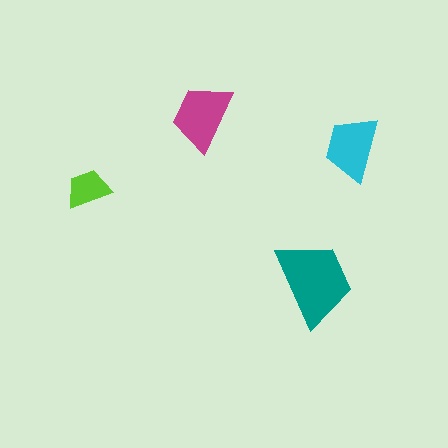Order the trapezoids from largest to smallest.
the teal one, the magenta one, the cyan one, the lime one.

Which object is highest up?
The magenta trapezoid is topmost.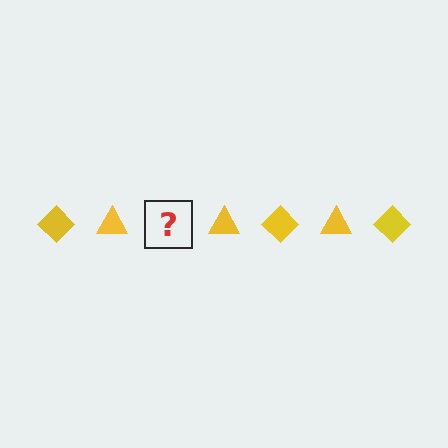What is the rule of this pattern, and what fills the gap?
The rule is that the pattern cycles through diamond, triangle shapes in yellow. The gap should be filled with a yellow diamond.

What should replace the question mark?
The question mark should be replaced with a yellow diamond.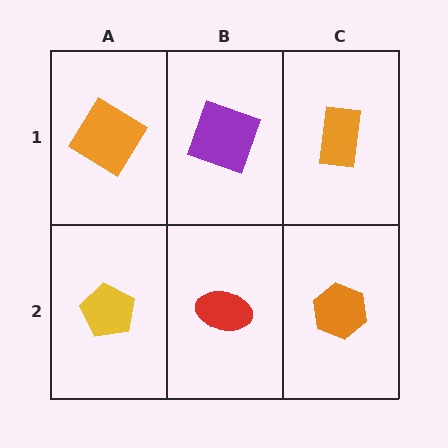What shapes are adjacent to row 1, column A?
A yellow pentagon (row 2, column A), a purple square (row 1, column B).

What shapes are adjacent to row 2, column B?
A purple square (row 1, column B), a yellow pentagon (row 2, column A), an orange hexagon (row 2, column C).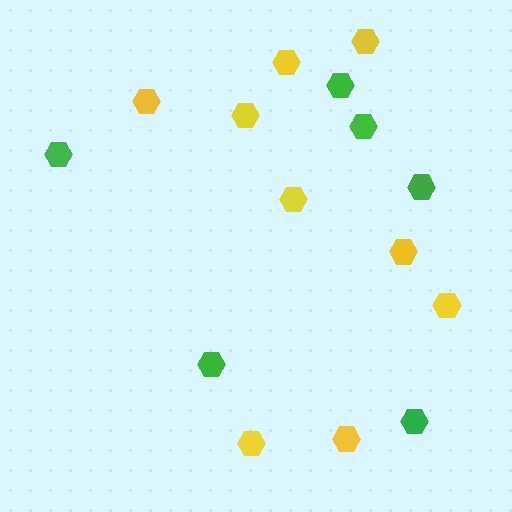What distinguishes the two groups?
There are 2 groups: one group of yellow hexagons (9) and one group of green hexagons (6).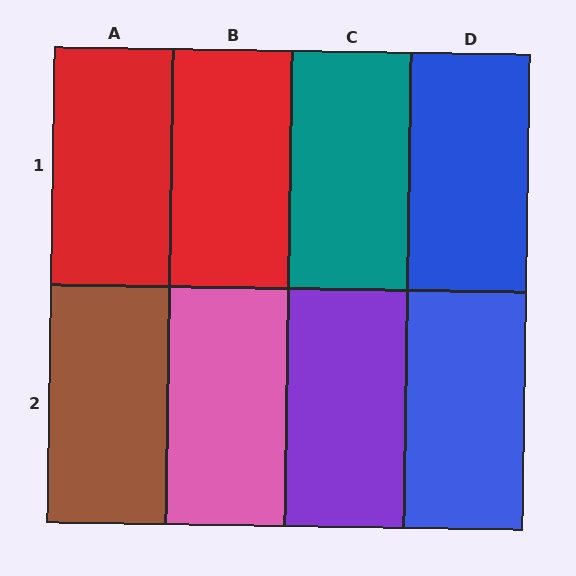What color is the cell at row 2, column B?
Pink.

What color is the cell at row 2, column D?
Blue.